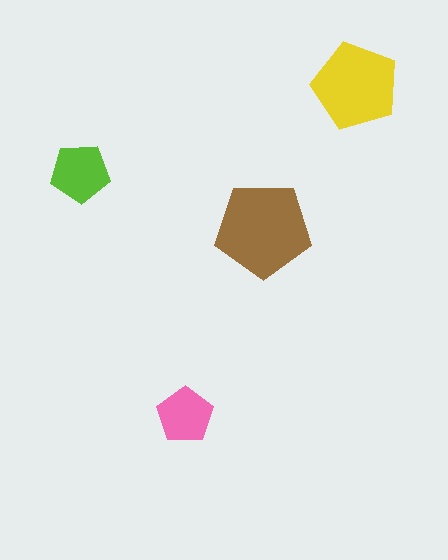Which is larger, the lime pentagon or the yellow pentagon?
The yellow one.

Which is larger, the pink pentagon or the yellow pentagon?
The yellow one.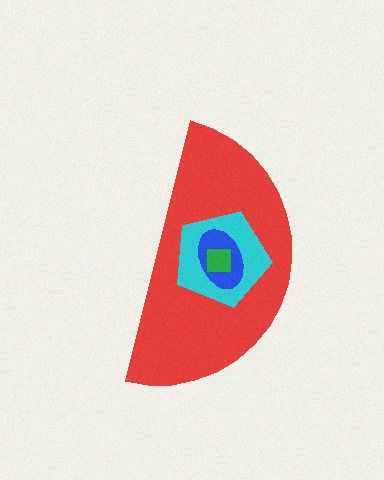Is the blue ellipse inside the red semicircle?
Yes.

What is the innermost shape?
The green square.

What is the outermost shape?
The red semicircle.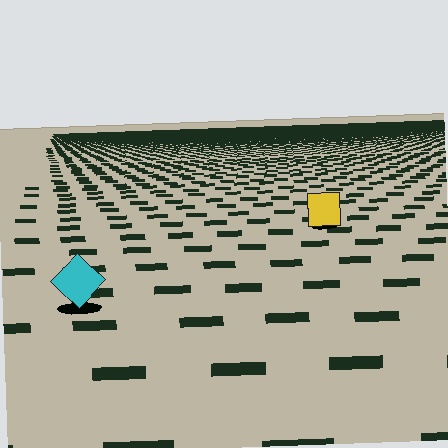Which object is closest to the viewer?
The cyan diamond is closest. The texture marks near it are larger and more spread out.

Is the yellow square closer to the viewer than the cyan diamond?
No. The cyan diamond is closer — you can tell from the texture gradient: the ground texture is coarser near it.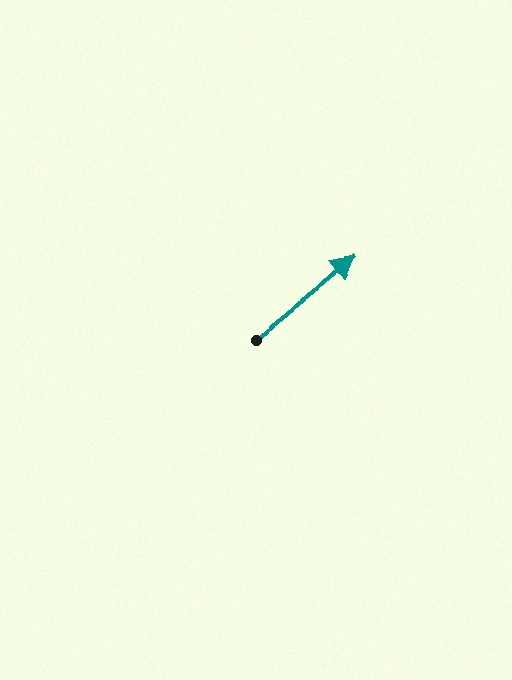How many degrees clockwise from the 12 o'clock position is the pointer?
Approximately 51 degrees.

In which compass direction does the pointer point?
Northeast.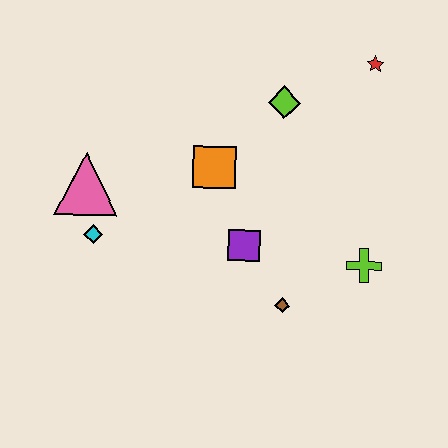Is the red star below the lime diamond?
No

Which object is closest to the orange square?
The purple square is closest to the orange square.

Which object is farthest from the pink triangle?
The red star is farthest from the pink triangle.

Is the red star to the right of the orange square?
Yes